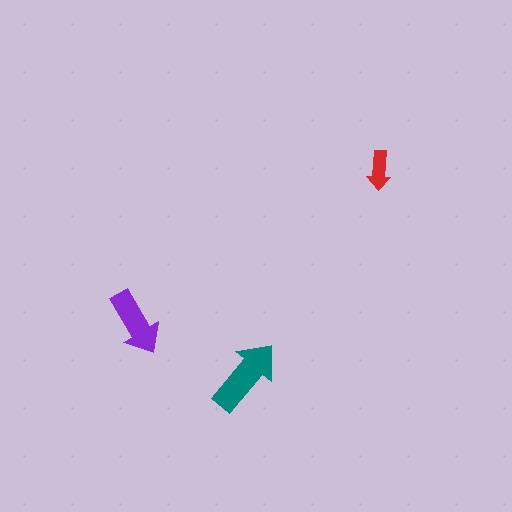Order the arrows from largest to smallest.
the teal one, the purple one, the red one.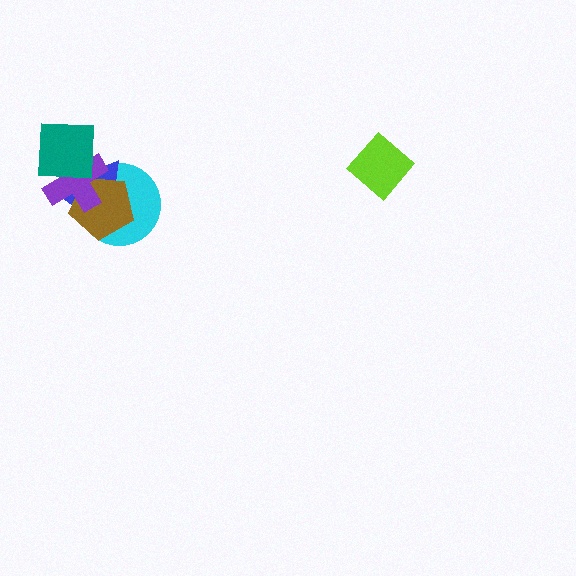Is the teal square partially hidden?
No, no other shape covers it.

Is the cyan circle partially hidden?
Yes, it is partially covered by another shape.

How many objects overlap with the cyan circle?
3 objects overlap with the cyan circle.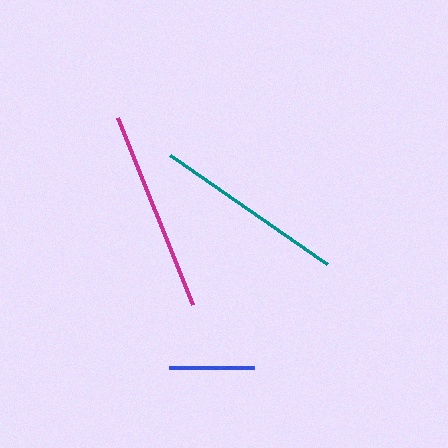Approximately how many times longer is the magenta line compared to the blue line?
The magenta line is approximately 2.4 times the length of the blue line.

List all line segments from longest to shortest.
From longest to shortest: magenta, teal, blue.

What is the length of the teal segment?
The teal segment is approximately 192 pixels long.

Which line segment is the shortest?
The blue line is the shortest at approximately 85 pixels.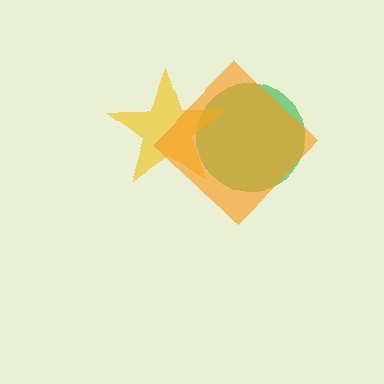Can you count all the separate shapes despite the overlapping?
Yes, there are 3 separate shapes.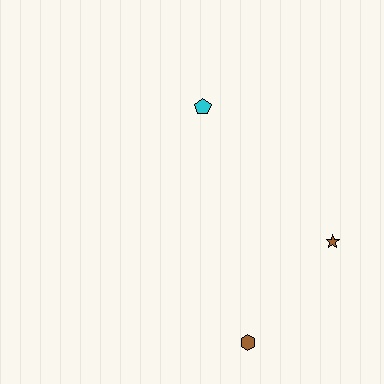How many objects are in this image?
There are 3 objects.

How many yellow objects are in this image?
There are no yellow objects.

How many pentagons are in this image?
There is 1 pentagon.